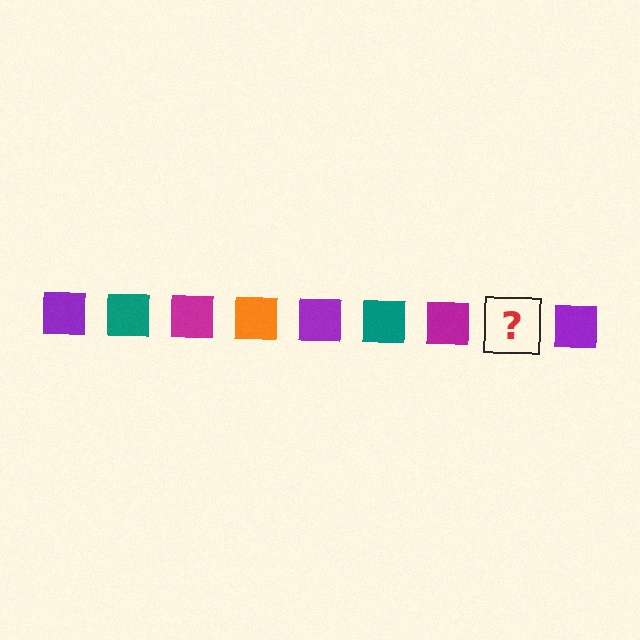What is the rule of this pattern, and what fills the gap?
The rule is that the pattern cycles through purple, teal, magenta, orange squares. The gap should be filled with an orange square.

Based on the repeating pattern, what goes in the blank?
The blank should be an orange square.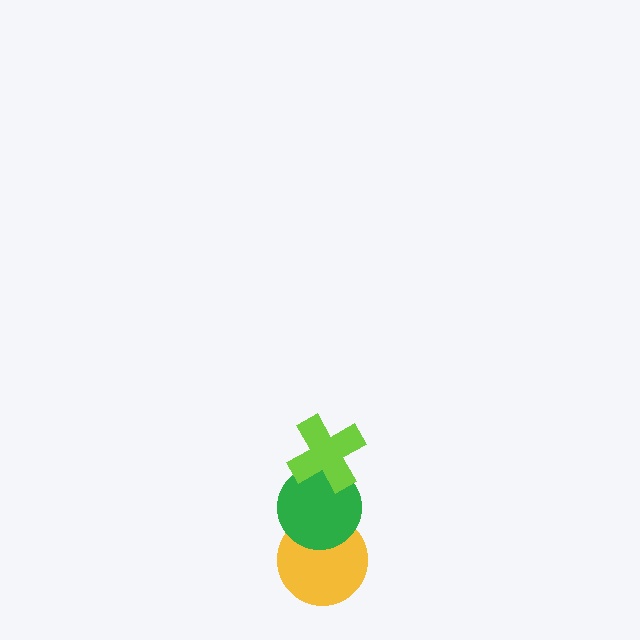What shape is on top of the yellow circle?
The green circle is on top of the yellow circle.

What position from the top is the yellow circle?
The yellow circle is 3rd from the top.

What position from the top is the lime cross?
The lime cross is 1st from the top.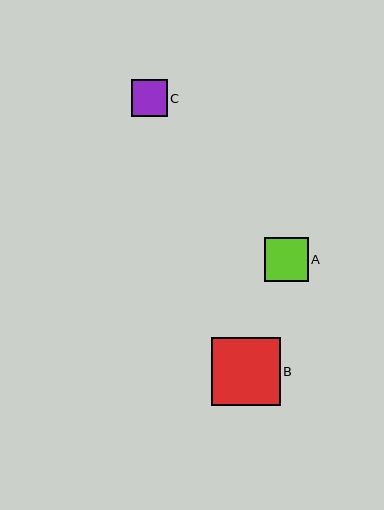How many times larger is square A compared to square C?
Square A is approximately 1.2 times the size of square C.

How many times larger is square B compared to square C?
Square B is approximately 1.9 times the size of square C.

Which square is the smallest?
Square C is the smallest with a size of approximately 36 pixels.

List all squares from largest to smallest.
From largest to smallest: B, A, C.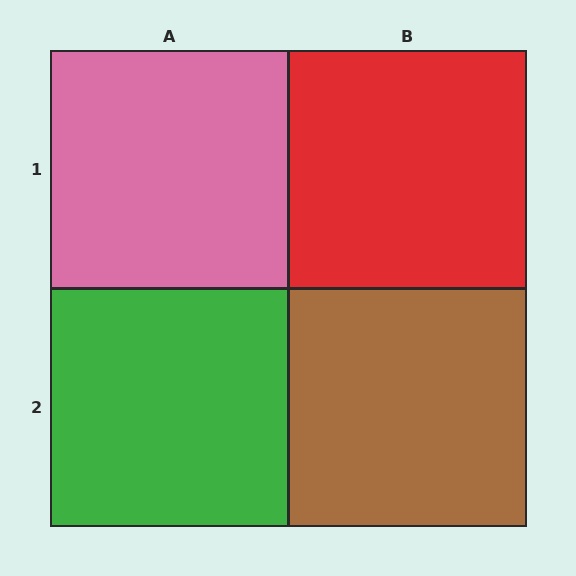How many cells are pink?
1 cell is pink.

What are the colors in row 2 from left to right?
Green, brown.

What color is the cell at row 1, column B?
Red.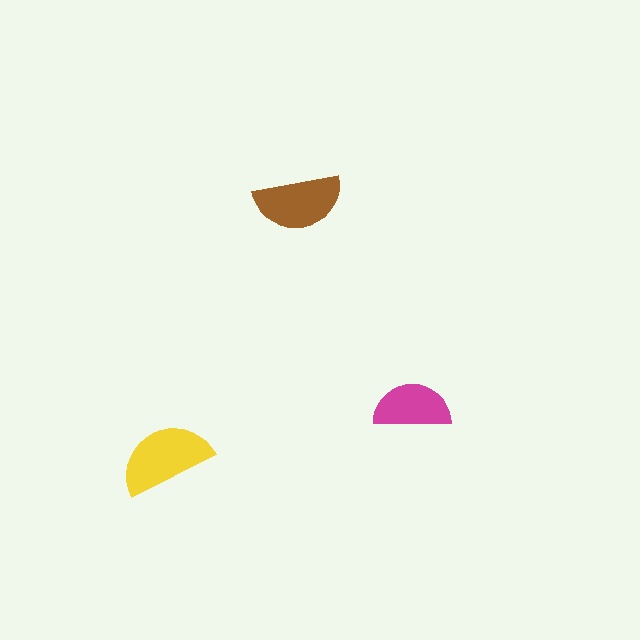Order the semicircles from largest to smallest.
the yellow one, the brown one, the magenta one.